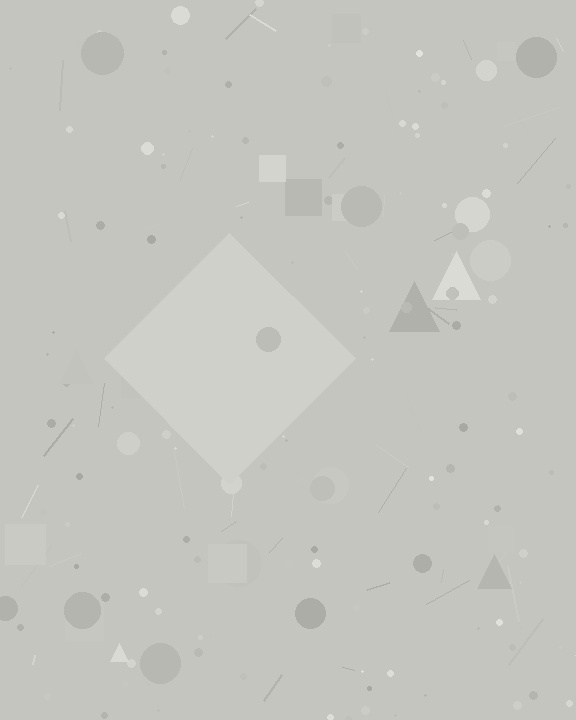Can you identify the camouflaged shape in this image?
The camouflaged shape is a diamond.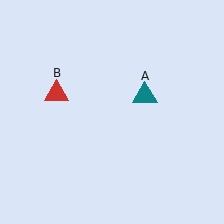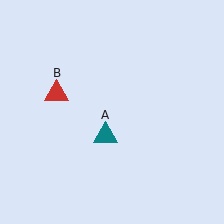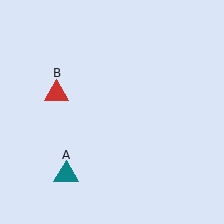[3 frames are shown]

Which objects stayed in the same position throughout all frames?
Red triangle (object B) remained stationary.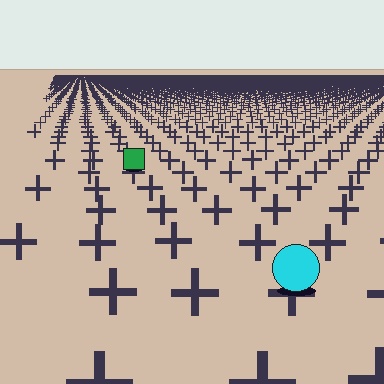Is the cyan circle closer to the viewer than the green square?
Yes. The cyan circle is closer — you can tell from the texture gradient: the ground texture is coarser near it.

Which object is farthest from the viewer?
The green square is farthest from the viewer. It appears smaller and the ground texture around it is denser.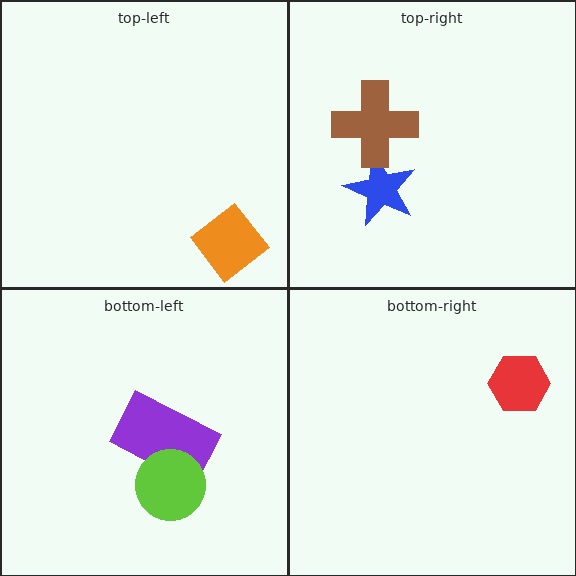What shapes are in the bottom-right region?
The red hexagon.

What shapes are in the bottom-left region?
The purple rectangle, the lime circle.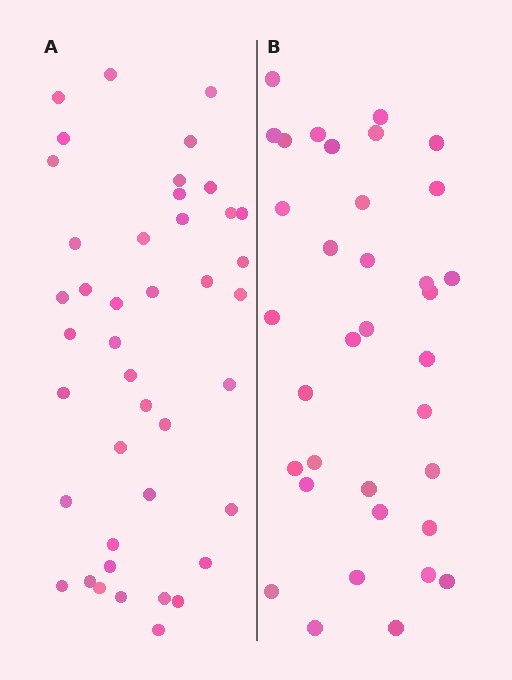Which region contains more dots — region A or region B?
Region A (the left region) has more dots.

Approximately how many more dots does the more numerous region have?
Region A has roughly 8 or so more dots than region B.